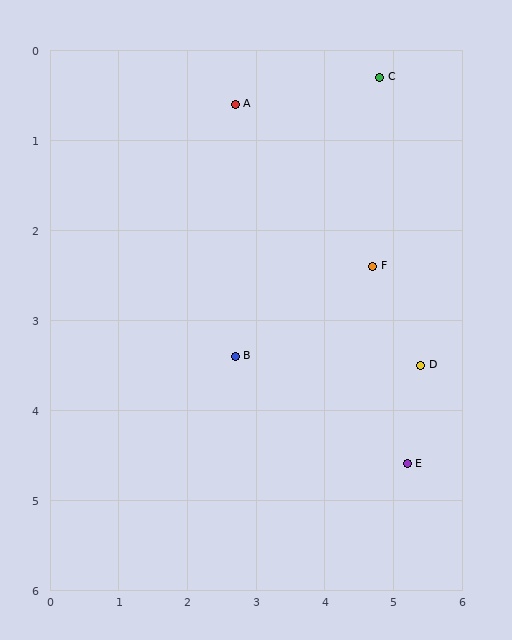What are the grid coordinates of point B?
Point B is at approximately (2.7, 3.4).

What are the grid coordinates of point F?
Point F is at approximately (4.7, 2.4).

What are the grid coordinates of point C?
Point C is at approximately (4.8, 0.3).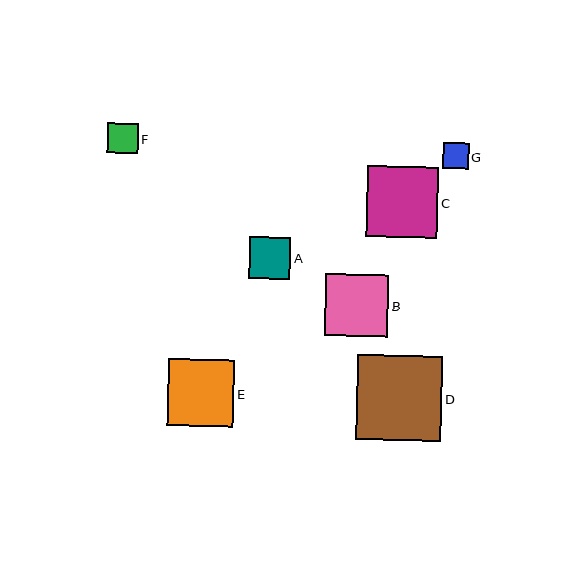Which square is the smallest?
Square G is the smallest with a size of approximately 26 pixels.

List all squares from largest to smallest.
From largest to smallest: D, C, E, B, A, F, G.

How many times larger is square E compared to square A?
Square E is approximately 1.6 times the size of square A.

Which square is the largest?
Square D is the largest with a size of approximately 85 pixels.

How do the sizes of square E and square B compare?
Square E and square B are approximately the same size.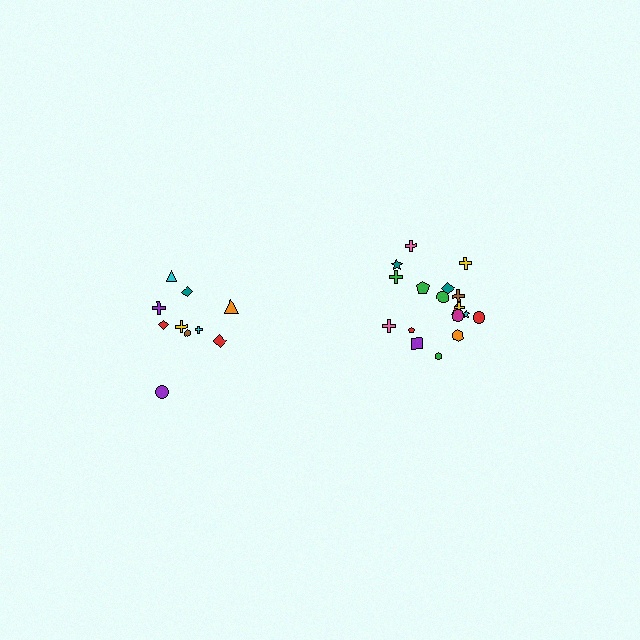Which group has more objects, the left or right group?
The right group.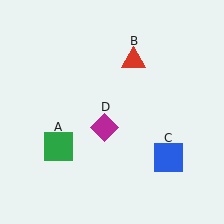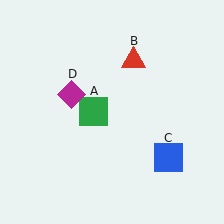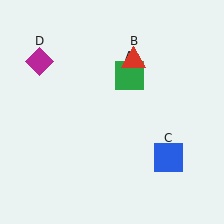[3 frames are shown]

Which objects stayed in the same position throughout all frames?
Red triangle (object B) and blue square (object C) remained stationary.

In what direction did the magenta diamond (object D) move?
The magenta diamond (object D) moved up and to the left.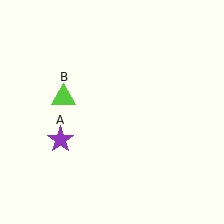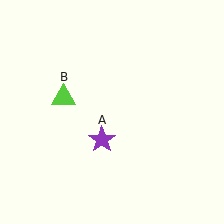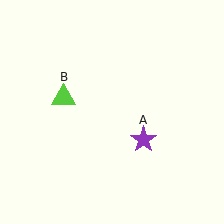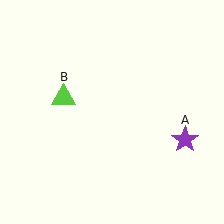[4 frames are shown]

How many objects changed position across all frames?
1 object changed position: purple star (object A).